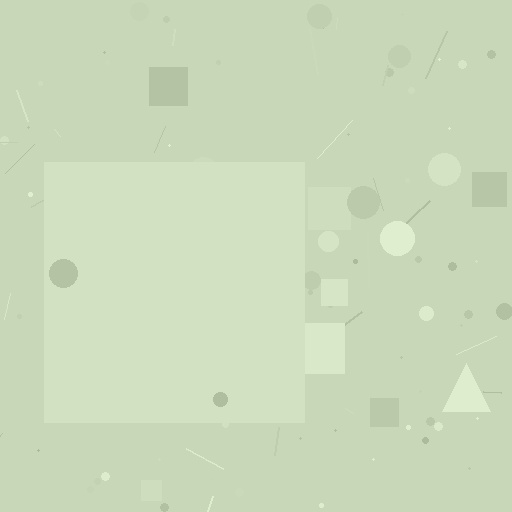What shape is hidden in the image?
A square is hidden in the image.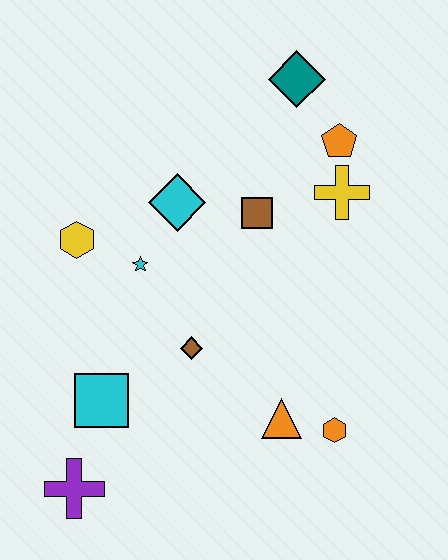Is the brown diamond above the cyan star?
No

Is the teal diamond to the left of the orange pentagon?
Yes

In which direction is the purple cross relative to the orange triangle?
The purple cross is to the left of the orange triangle.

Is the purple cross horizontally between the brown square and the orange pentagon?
No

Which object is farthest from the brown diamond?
The teal diamond is farthest from the brown diamond.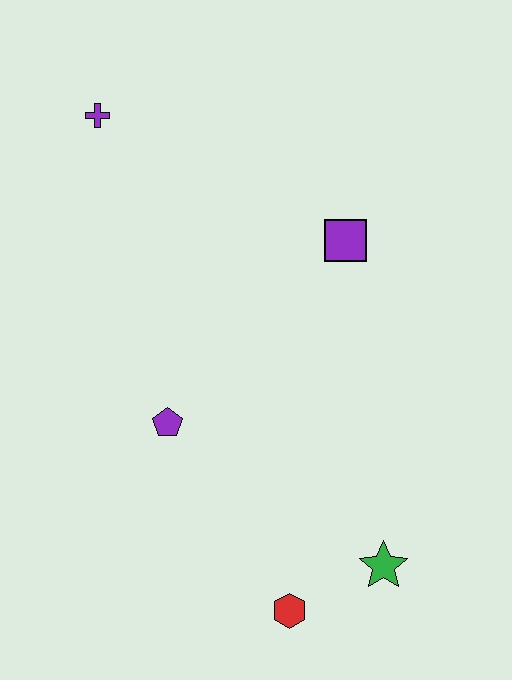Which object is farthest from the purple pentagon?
The purple cross is farthest from the purple pentagon.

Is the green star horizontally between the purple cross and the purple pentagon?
No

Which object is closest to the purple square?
The purple pentagon is closest to the purple square.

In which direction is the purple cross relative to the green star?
The purple cross is above the green star.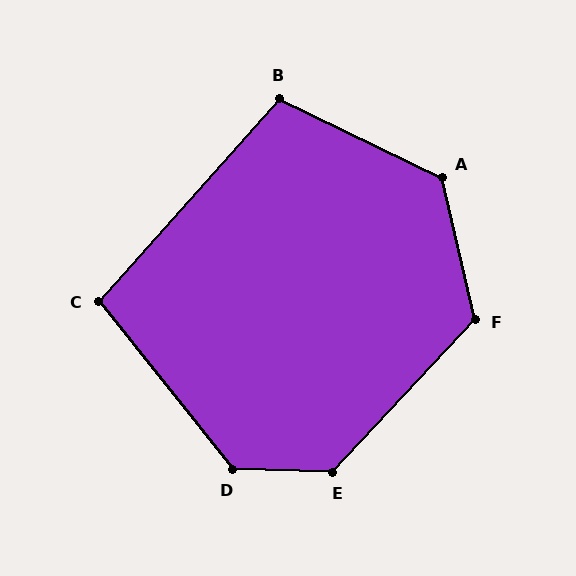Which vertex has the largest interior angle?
E, at approximately 131 degrees.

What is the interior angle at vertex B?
Approximately 106 degrees (obtuse).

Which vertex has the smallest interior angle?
C, at approximately 100 degrees.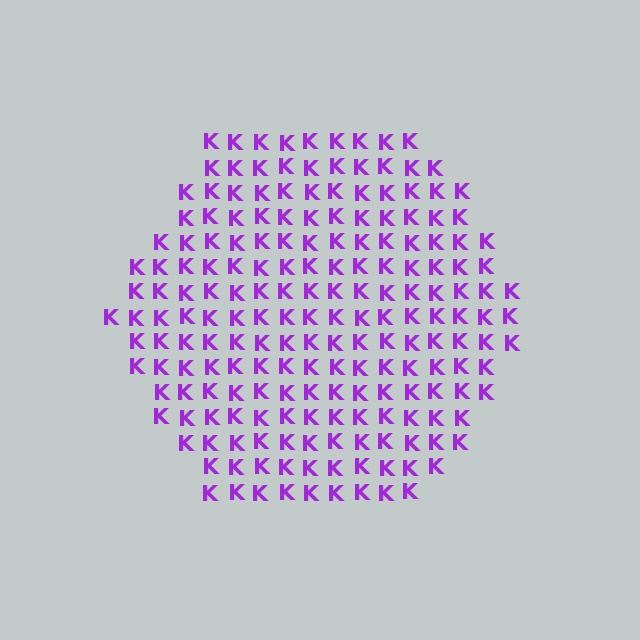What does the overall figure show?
The overall figure shows a hexagon.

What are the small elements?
The small elements are letter K's.